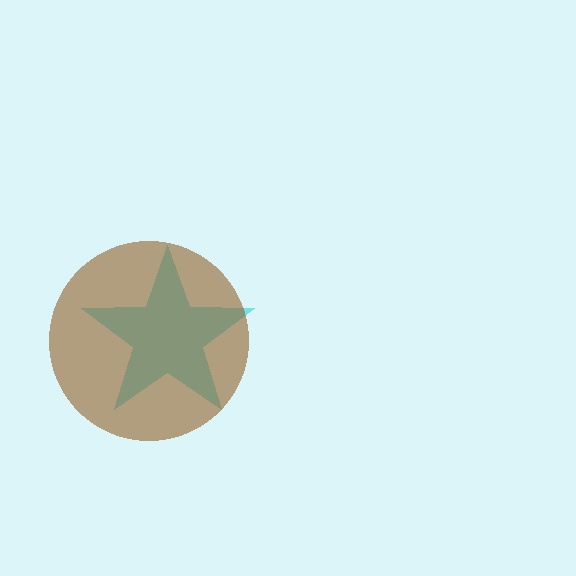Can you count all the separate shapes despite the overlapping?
Yes, there are 2 separate shapes.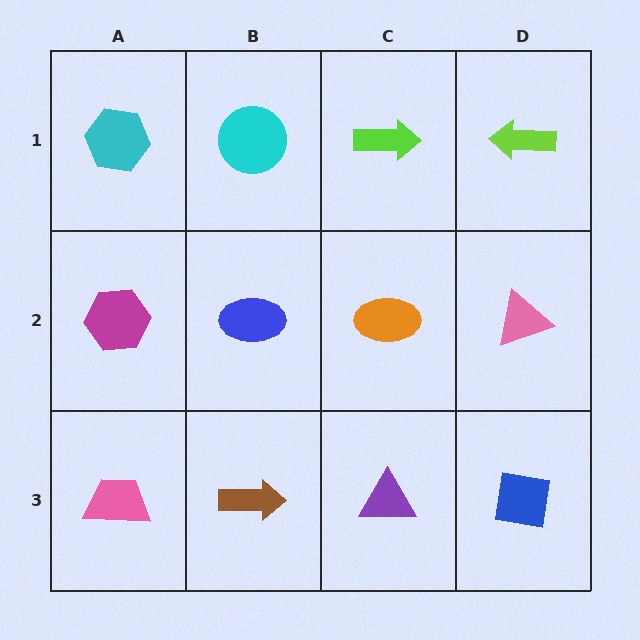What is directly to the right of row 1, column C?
A lime arrow.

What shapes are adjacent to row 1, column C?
An orange ellipse (row 2, column C), a cyan circle (row 1, column B), a lime arrow (row 1, column D).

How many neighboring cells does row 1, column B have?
3.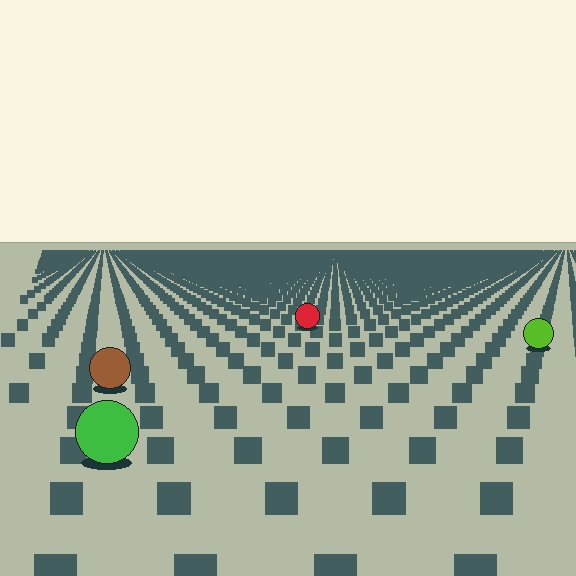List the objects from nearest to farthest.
From nearest to farthest: the green circle, the brown circle, the lime circle, the red circle.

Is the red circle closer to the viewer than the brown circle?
No. The brown circle is closer — you can tell from the texture gradient: the ground texture is coarser near it.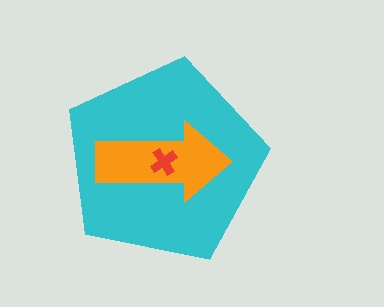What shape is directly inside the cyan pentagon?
The orange arrow.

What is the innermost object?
The red cross.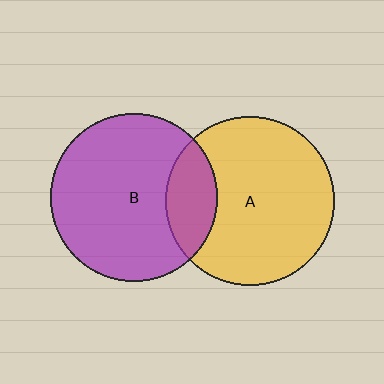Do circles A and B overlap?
Yes.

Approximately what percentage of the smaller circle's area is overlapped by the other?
Approximately 20%.